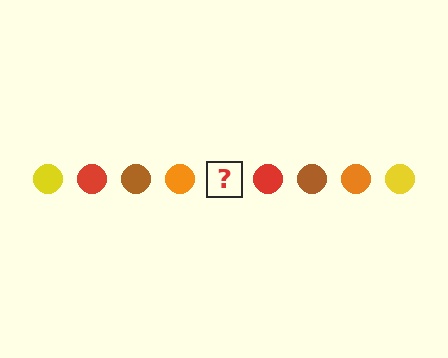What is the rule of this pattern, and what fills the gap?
The rule is that the pattern cycles through yellow, red, brown, orange circles. The gap should be filled with a yellow circle.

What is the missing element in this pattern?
The missing element is a yellow circle.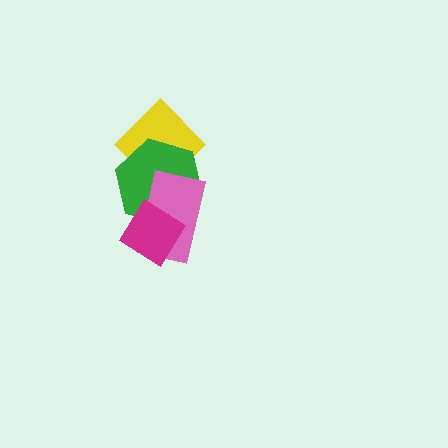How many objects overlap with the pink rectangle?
3 objects overlap with the pink rectangle.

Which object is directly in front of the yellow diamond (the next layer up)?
The green hexagon is directly in front of the yellow diamond.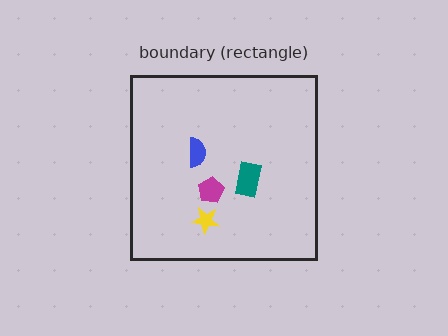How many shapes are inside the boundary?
4 inside, 0 outside.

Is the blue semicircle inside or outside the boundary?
Inside.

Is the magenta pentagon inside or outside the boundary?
Inside.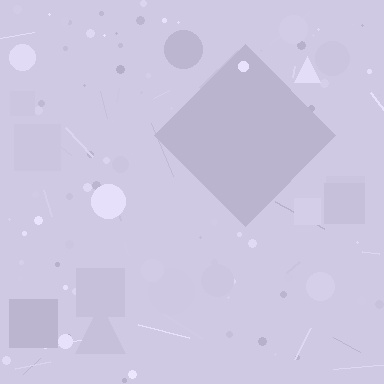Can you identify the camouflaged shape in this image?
The camouflaged shape is a diamond.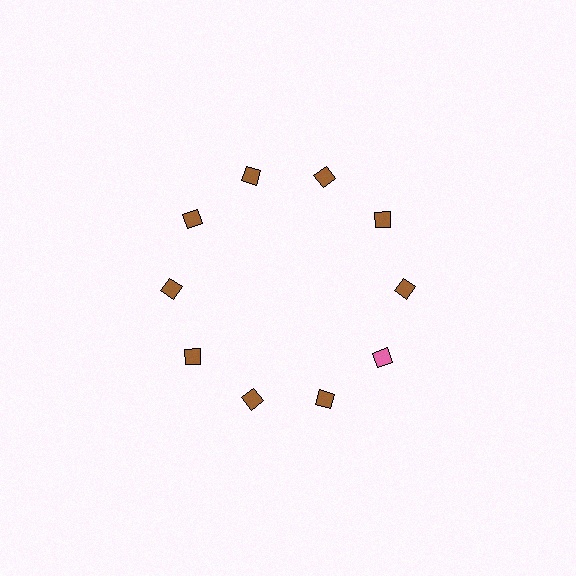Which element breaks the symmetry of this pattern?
The pink diamond at roughly the 4 o'clock position breaks the symmetry. All other shapes are brown diamonds.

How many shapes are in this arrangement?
There are 10 shapes arranged in a ring pattern.